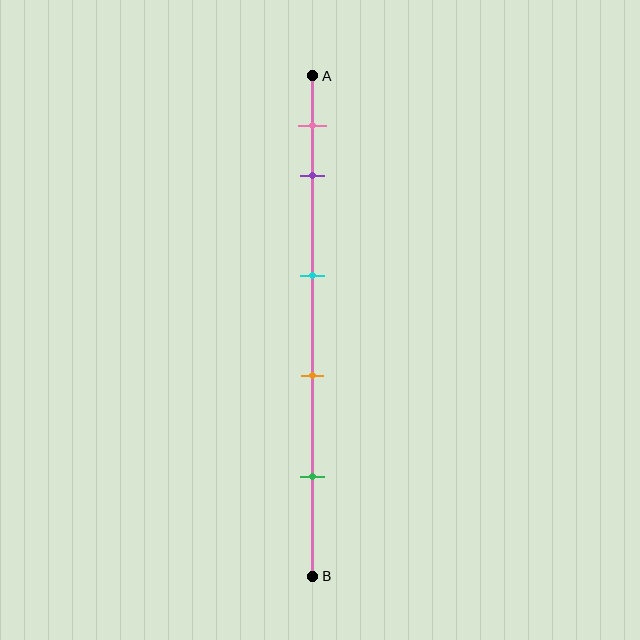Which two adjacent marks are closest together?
The pink and purple marks are the closest adjacent pair.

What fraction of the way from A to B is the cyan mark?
The cyan mark is approximately 40% (0.4) of the way from A to B.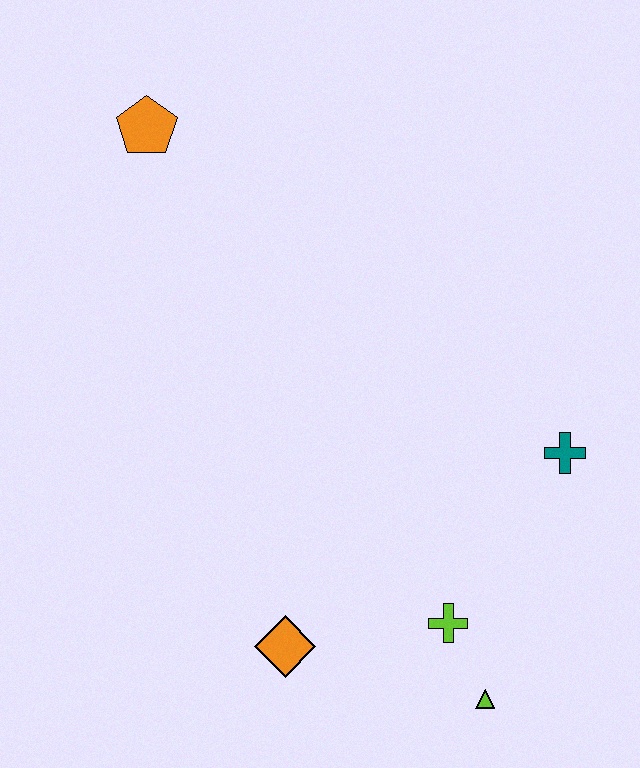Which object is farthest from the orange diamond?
The orange pentagon is farthest from the orange diamond.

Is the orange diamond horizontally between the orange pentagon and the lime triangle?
Yes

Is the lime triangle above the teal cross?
No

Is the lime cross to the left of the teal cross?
Yes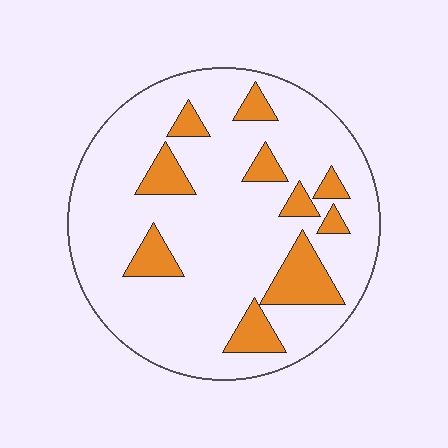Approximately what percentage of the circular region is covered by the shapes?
Approximately 20%.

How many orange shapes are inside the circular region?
10.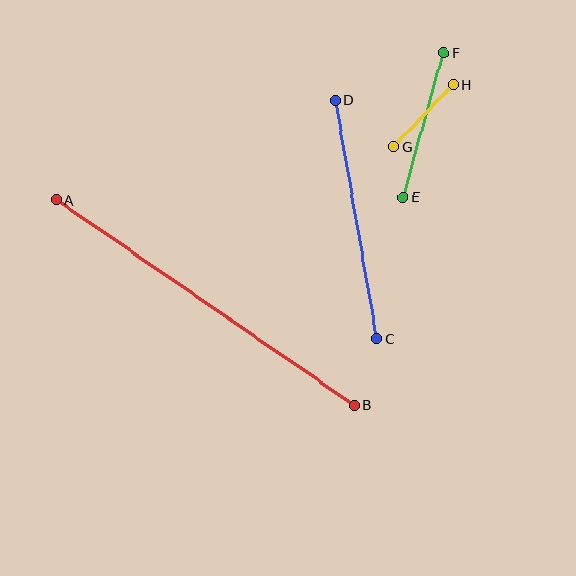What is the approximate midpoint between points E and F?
The midpoint is at approximately (424, 125) pixels.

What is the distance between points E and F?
The distance is approximately 150 pixels.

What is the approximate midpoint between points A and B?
The midpoint is at approximately (206, 303) pixels.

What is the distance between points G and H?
The distance is approximately 86 pixels.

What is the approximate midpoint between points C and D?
The midpoint is at approximately (356, 219) pixels.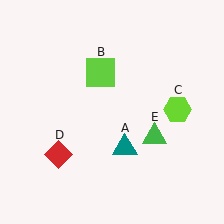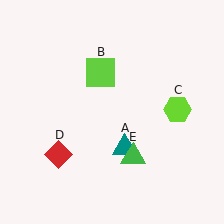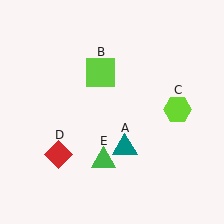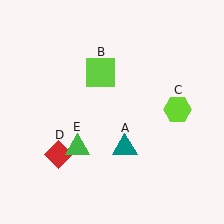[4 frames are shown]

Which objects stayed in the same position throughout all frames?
Teal triangle (object A) and lime square (object B) and lime hexagon (object C) and red diamond (object D) remained stationary.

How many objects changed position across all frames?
1 object changed position: green triangle (object E).